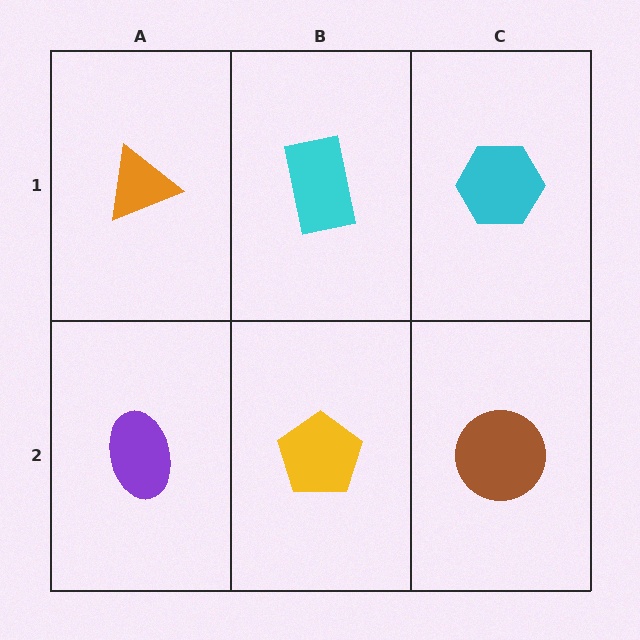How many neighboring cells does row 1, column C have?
2.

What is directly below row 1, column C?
A brown circle.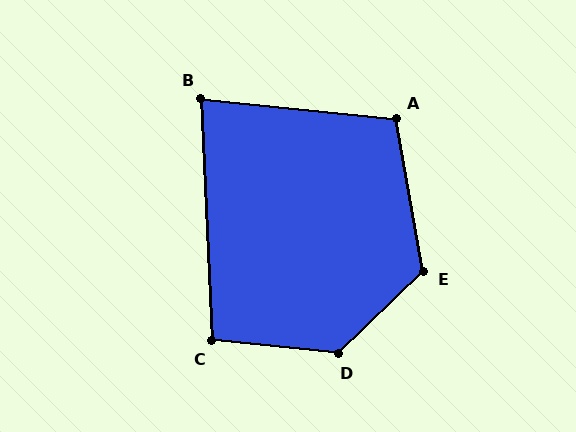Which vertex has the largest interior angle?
D, at approximately 130 degrees.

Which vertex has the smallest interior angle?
B, at approximately 82 degrees.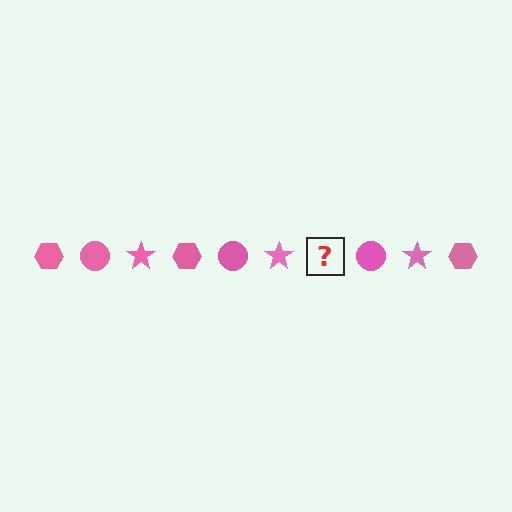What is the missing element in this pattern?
The missing element is a pink hexagon.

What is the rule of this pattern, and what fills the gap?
The rule is that the pattern cycles through hexagon, circle, star shapes in pink. The gap should be filled with a pink hexagon.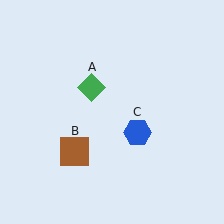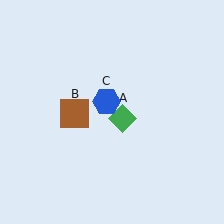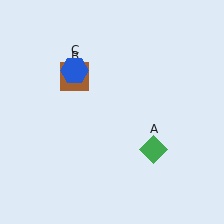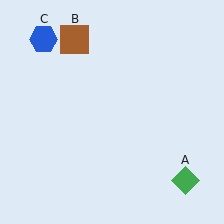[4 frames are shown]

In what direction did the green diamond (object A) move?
The green diamond (object A) moved down and to the right.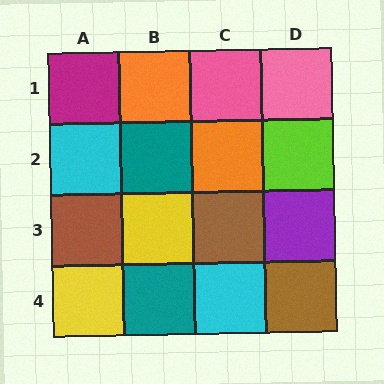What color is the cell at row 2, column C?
Orange.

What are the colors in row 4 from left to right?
Yellow, teal, cyan, brown.